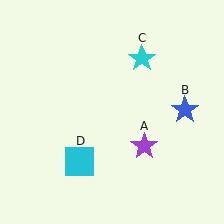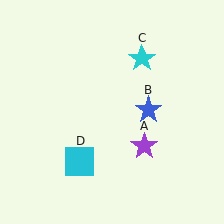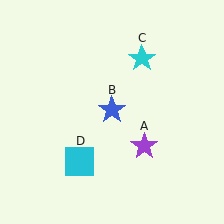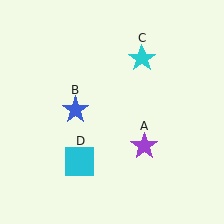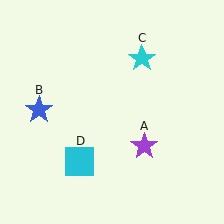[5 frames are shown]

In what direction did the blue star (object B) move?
The blue star (object B) moved left.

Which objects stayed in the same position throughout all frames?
Purple star (object A) and cyan star (object C) and cyan square (object D) remained stationary.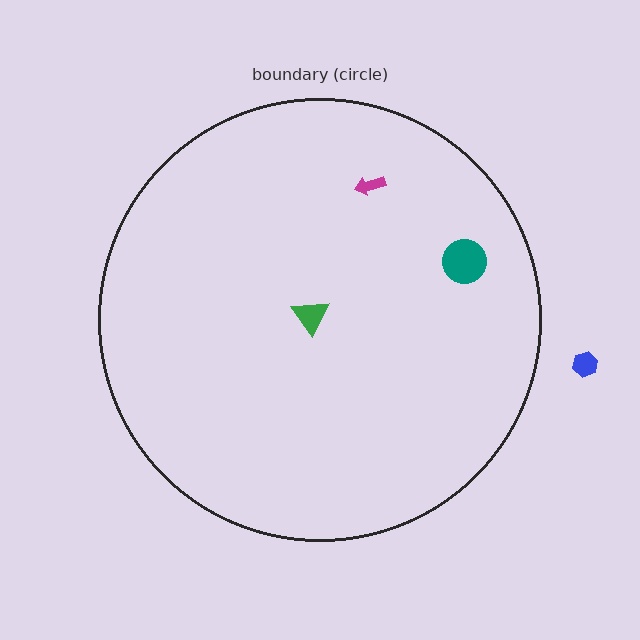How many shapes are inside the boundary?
3 inside, 1 outside.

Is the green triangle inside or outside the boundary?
Inside.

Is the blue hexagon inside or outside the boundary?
Outside.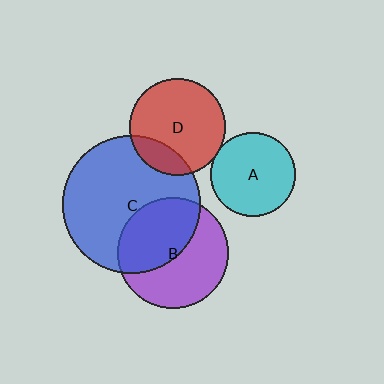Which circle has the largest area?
Circle C (blue).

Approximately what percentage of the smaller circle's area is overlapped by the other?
Approximately 45%.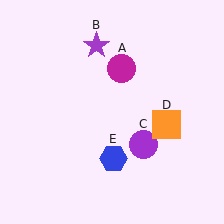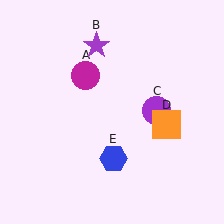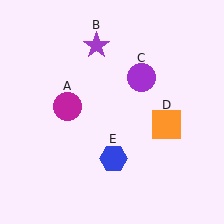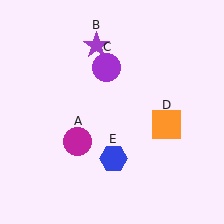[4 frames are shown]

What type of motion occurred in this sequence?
The magenta circle (object A), purple circle (object C) rotated counterclockwise around the center of the scene.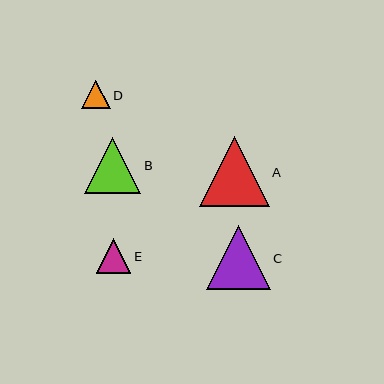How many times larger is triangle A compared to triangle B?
Triangle A is approximately 1.2 times the size of triangle B.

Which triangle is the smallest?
Triangle D is the smallest with a size of approximately 29 pixels.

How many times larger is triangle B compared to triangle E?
Triangle B is approximately 1.6 times the size of triangle E.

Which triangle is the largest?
Triangle A is the largest with a size of approximately 70 pixels.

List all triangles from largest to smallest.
From largest to smallest: A, C, B, E, D.